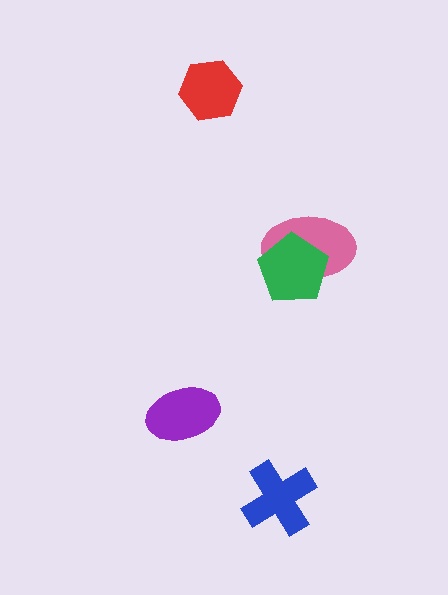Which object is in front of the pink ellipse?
The green pentagon is in front of the pink ellipse.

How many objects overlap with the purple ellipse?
0 objects overlap with the purple ellipse.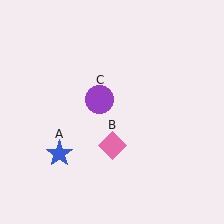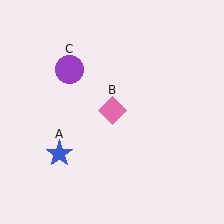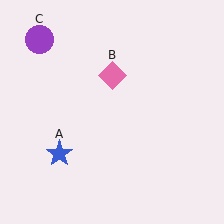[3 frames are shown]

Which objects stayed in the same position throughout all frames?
Blue star (object A) remained stationary.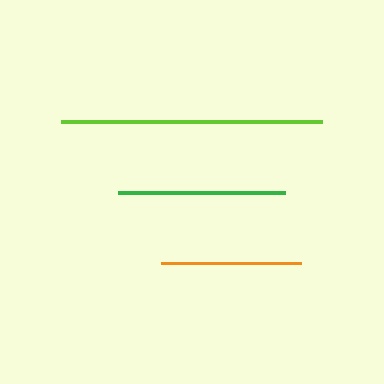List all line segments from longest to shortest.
From longest to shortest: lime, green, orange.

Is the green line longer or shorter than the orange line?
The green line is longer than the orange line.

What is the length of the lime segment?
The lime segment is approximately 261 pixels long.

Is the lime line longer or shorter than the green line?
The lime line is longer than the green line.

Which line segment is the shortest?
The orange line is the shortest at approximately 140 pixels.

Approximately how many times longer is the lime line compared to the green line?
The lime line is approximately 1.6 times the length of the green line.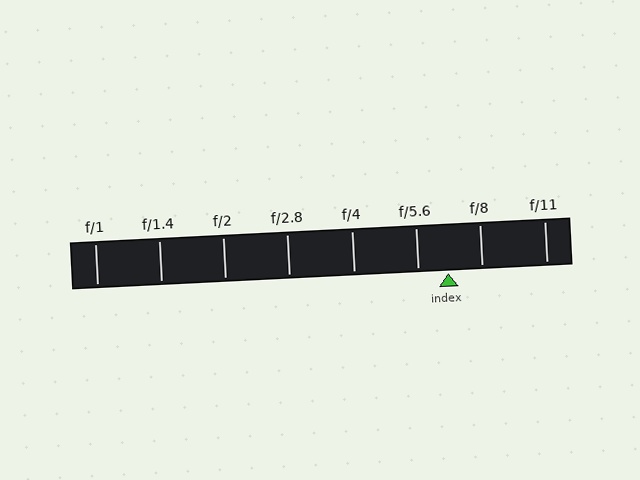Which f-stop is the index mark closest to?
The index mark is closest to f/5.6.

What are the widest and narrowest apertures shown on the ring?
The widest aperture shown is f/1 and the narrowest is f/11.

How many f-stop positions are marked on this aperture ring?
There are 8 f-stop positions marked.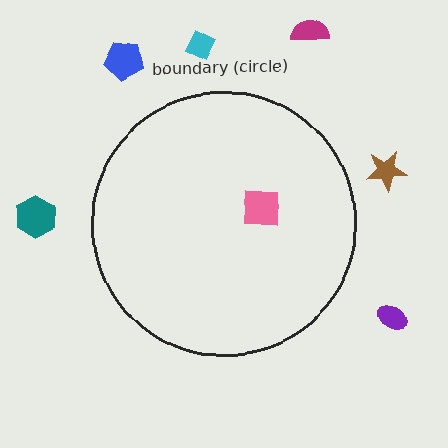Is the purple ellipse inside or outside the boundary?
Outside.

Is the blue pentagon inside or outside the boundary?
Outside.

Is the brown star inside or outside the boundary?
Outside.